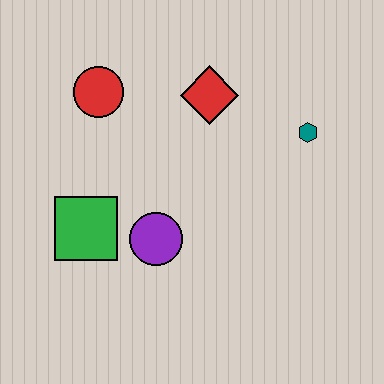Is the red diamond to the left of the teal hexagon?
Yes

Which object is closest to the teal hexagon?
The red diamond is closest to the teal hexagon.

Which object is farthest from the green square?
The teal hexagon is farthest from the green square.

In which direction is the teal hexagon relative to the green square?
The teal hexagon is to the right of the green square.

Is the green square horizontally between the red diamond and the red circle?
No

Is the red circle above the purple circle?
Yes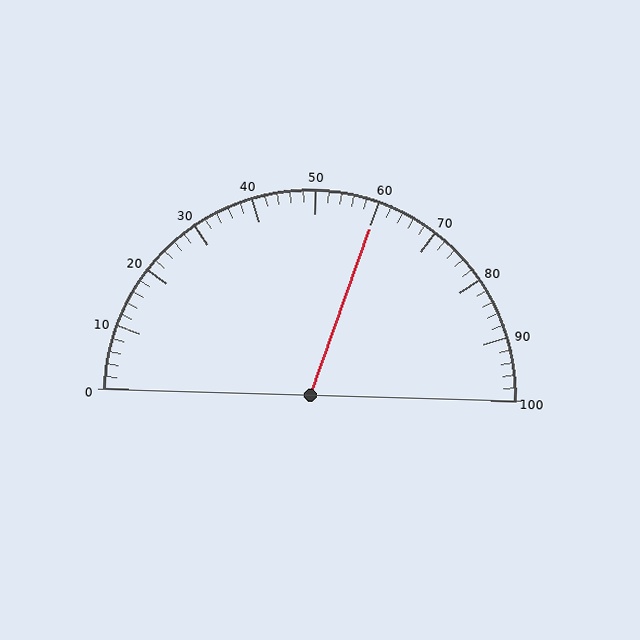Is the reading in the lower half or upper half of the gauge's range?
The reading is in the upper half of the range (0 to 100).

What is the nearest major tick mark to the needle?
The nearest major tick mark is 60.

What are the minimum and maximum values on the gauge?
The gauge ranges from 0 to 100.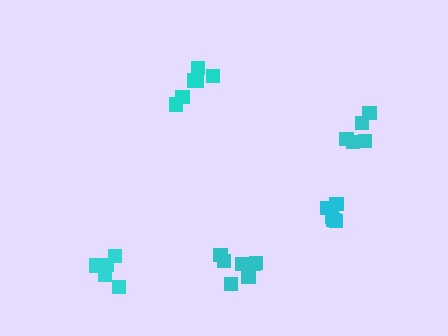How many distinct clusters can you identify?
There are 5 distinct clusters.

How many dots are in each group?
Group 1: 7 dots, Group 2: 5 dots, Group 3: 8 dots, Group 4: 5 dots, Group 5: 5 dots (30 total).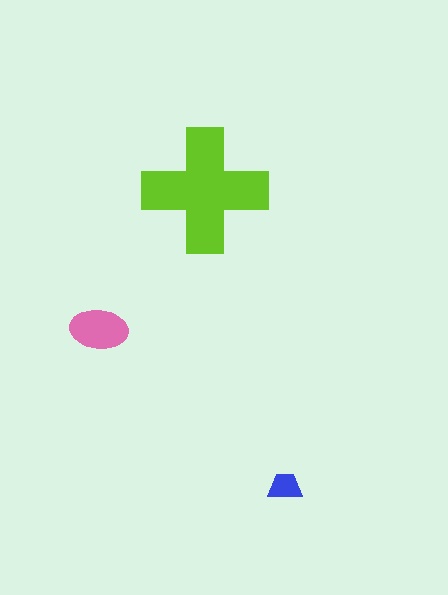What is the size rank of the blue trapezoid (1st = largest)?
3rd.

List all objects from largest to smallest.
The lime cross, the pink ellipse, the blue trapezoid.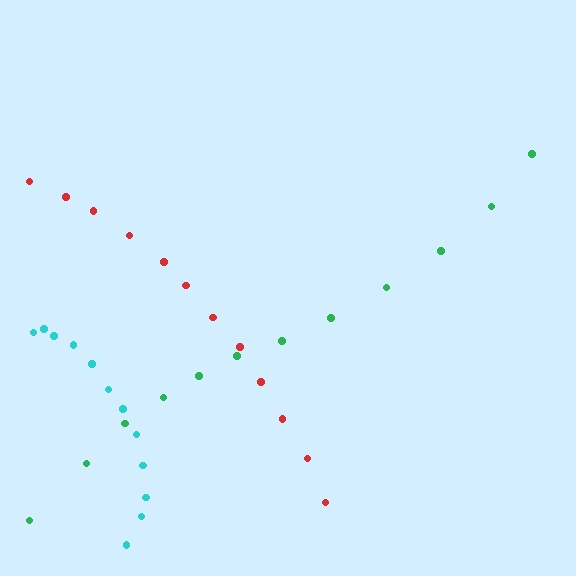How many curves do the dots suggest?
There are 3 distinct paths.